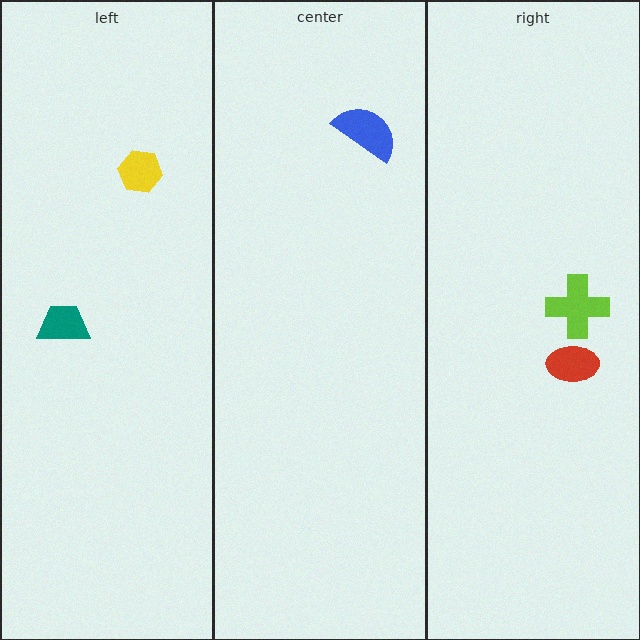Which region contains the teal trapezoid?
The left region.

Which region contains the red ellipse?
The right region.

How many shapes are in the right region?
2.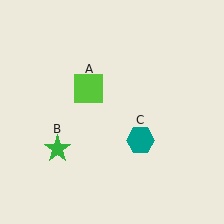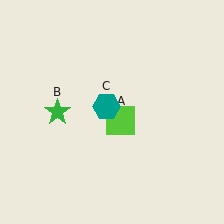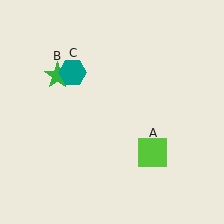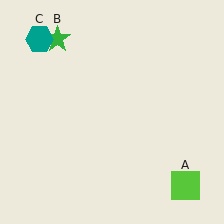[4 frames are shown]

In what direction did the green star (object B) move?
The green star (object B) moved up.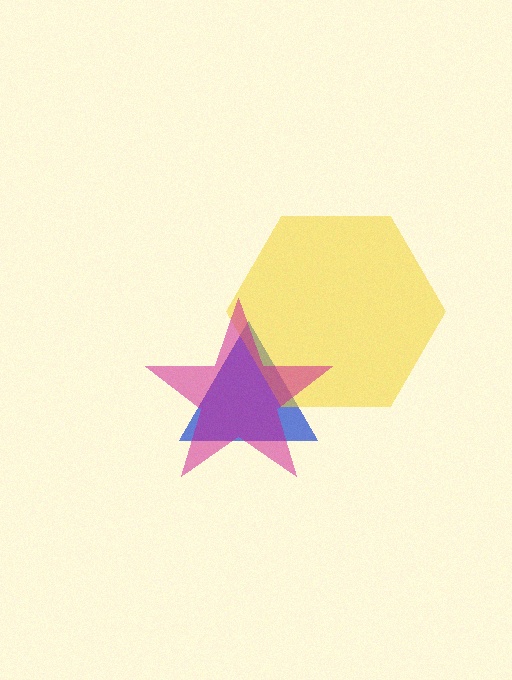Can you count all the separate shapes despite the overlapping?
Yes, there are 3 separate shapes.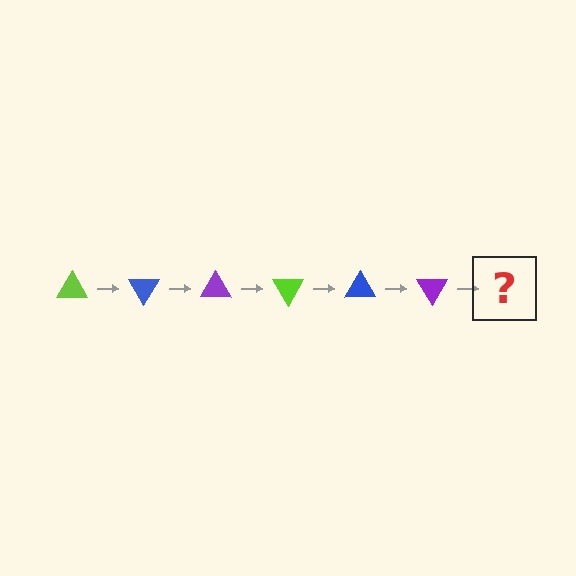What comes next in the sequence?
The next element should be a lime triangle, rotated 360 degrees from the start.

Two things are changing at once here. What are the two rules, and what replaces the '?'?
The two rules are that it rotates 60 degrees each step and the color cycles through lime, blue, and purple. The '?' should be a lime triangle, rotated 360 degrees from the start.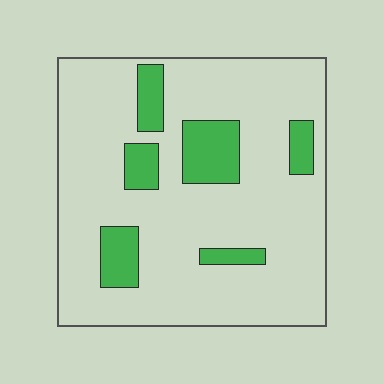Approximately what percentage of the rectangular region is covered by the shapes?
Approximately 15%.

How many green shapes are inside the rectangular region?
6.